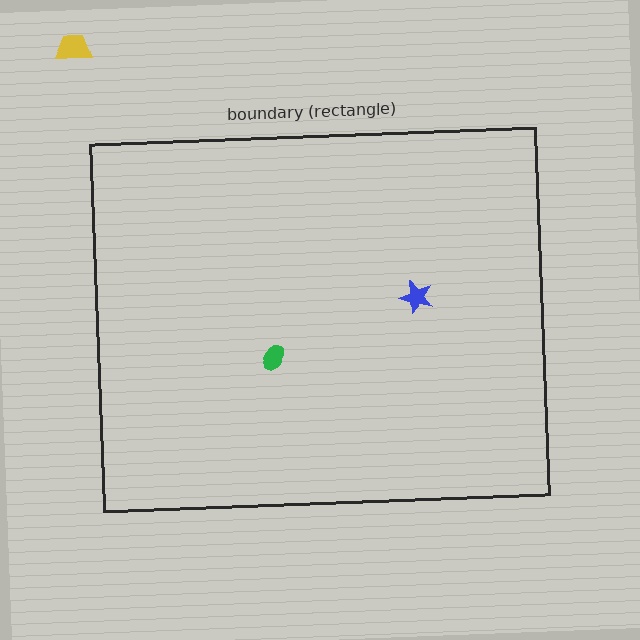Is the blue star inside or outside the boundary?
Inside.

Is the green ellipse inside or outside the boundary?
Inside.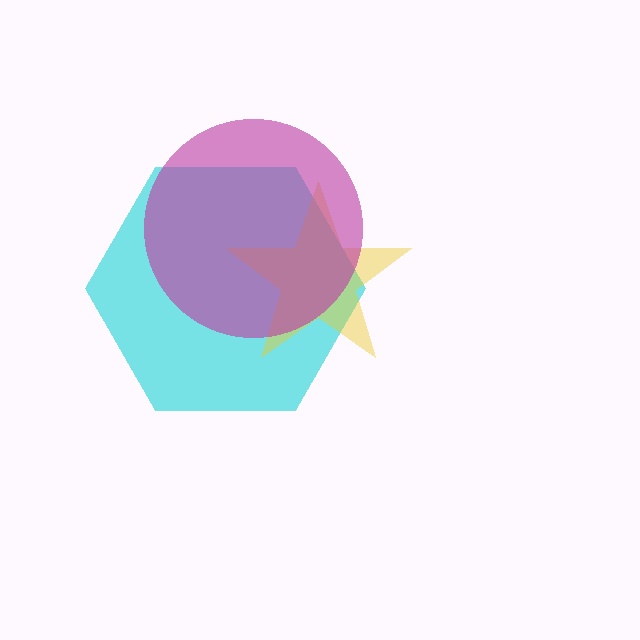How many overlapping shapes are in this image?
There are 3 overlapping shapes in the image.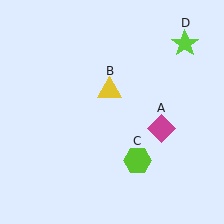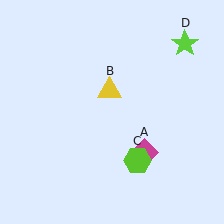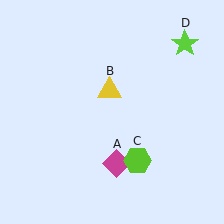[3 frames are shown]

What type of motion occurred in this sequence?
The magenta diamond (object A) rotated clockwise around the center of the scene.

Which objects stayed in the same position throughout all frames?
Yellow triangle (object B) and lime hexagon (object C) and lime star (object D) remained stationary.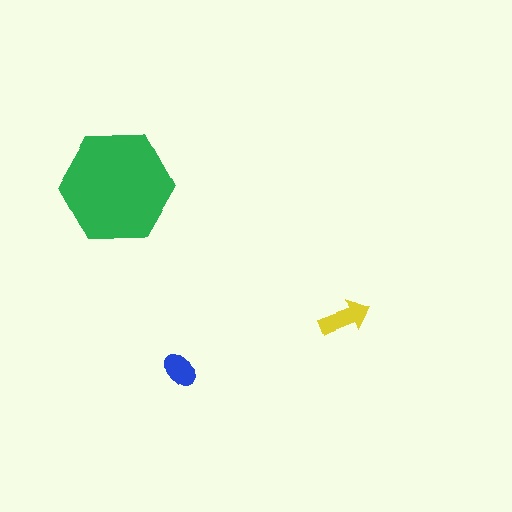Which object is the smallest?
The blue ellipse.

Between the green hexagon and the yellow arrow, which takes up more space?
The green hexagon.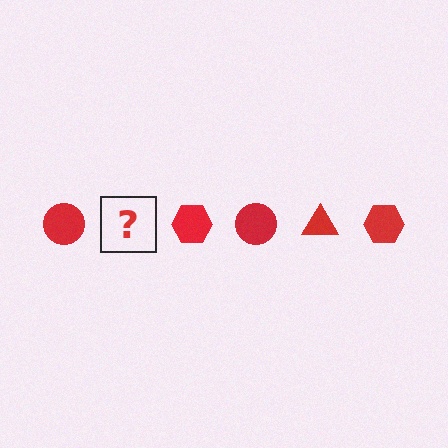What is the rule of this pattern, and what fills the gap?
The rule is that the pattern cycles through circle, triangle, hexagon shapes in red. The gap should be filled with a red triangle.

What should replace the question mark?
The question mark should be replaced with a red triangle.